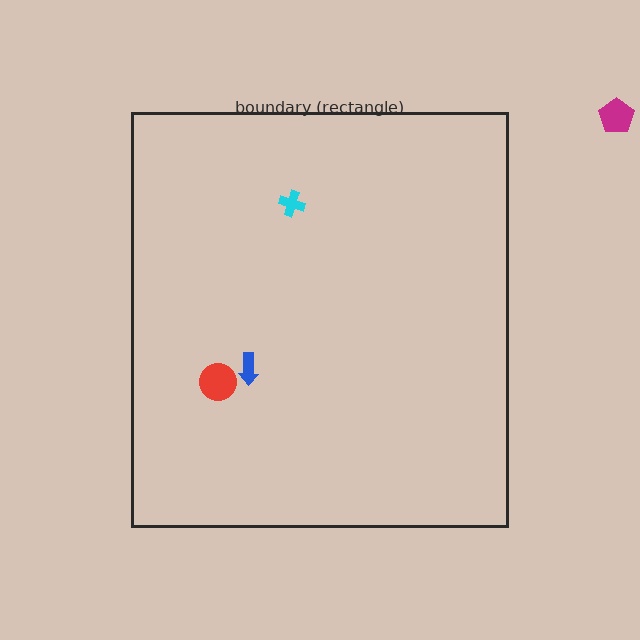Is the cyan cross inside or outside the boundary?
Inside.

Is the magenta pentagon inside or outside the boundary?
Outside.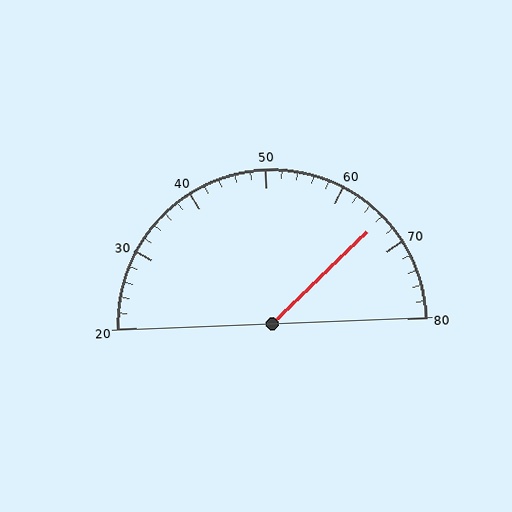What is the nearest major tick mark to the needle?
The nearest major tick mark is 70.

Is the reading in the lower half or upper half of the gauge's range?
The reading is in the upper half of the range (20 to 80).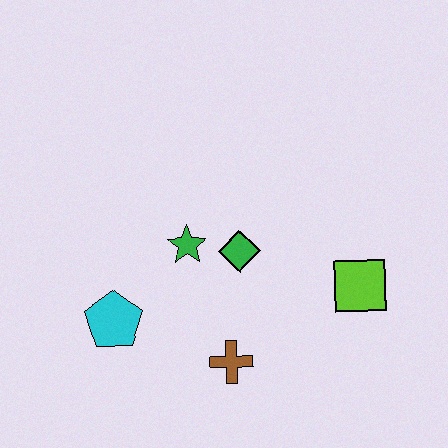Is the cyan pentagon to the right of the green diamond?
No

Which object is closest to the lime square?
The green diamond is closest to the lime square.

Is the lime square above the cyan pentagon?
Yes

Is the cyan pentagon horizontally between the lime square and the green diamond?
No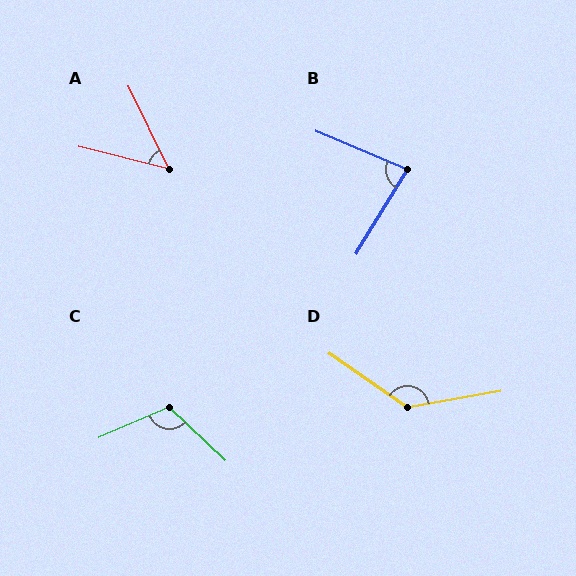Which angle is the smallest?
A, at approximately 50 degrees.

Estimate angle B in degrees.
Approximately 82 degrees.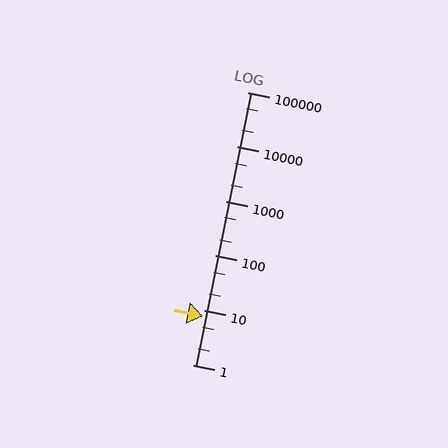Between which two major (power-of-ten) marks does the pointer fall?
The pointer is between 1 and 10.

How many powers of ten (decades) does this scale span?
The scale spans 5 decades, from 1 to 100000.